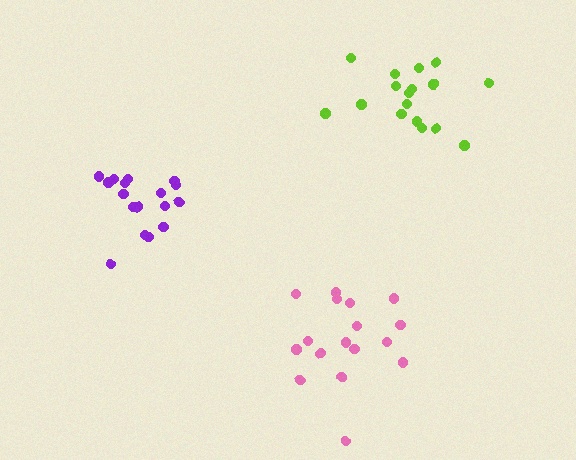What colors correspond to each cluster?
The clusters are colored: pink, lime, purple.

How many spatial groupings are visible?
There are 3 spatial groupings.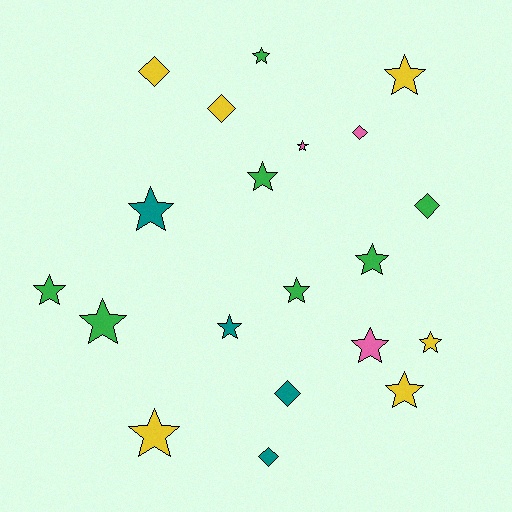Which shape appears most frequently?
Star, with 14 objects.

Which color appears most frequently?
Green, with 7 objects.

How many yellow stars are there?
There are 4 yellow stars.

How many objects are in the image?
There are 20 objects.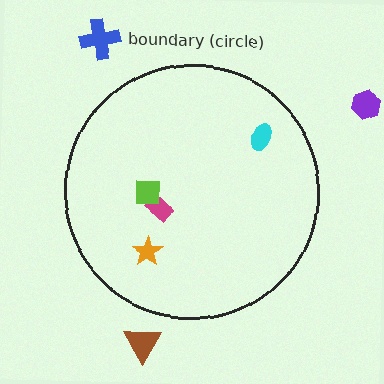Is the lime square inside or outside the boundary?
Inside.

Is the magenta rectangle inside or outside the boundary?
Inside.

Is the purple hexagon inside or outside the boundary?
Outside.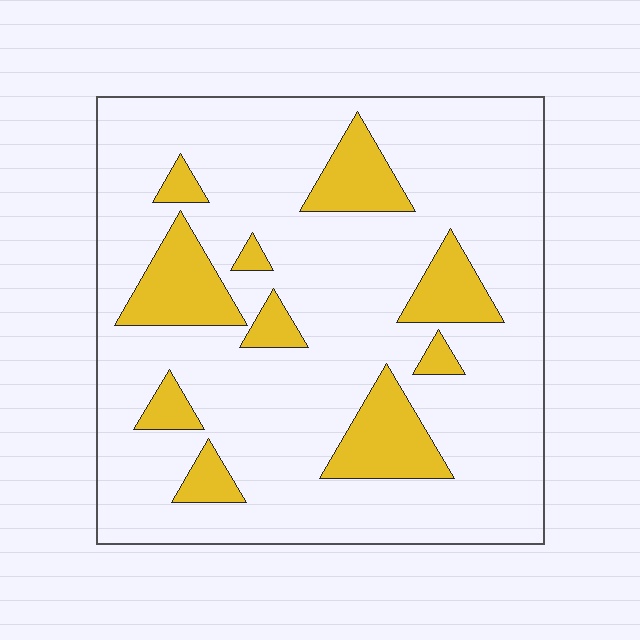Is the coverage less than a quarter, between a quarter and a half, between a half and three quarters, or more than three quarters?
Less than a quarter.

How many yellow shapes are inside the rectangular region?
10.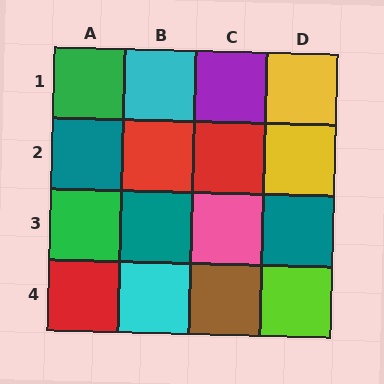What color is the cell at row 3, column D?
Teal.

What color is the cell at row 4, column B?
Cyan.